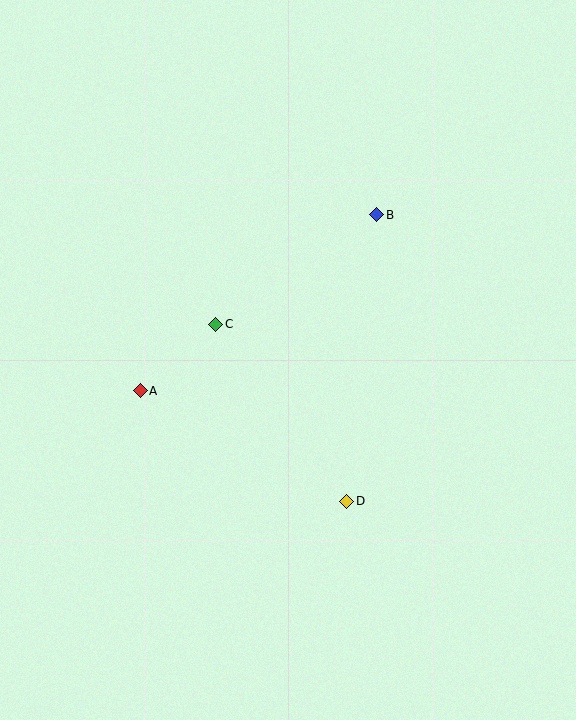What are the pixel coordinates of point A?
Point A is at (140, 391).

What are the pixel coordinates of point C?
Point C is at (216, 324).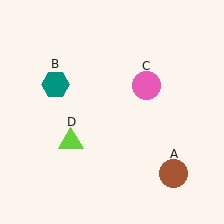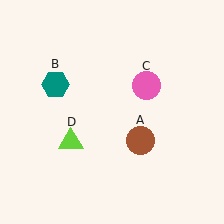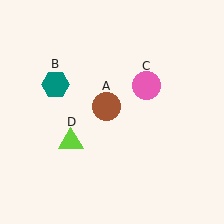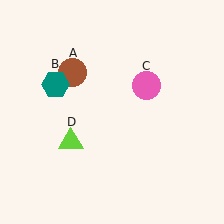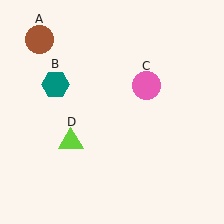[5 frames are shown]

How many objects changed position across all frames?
1 object changed position: brown circle (object A).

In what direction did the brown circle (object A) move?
The brown circle (object A) moved up and to the left.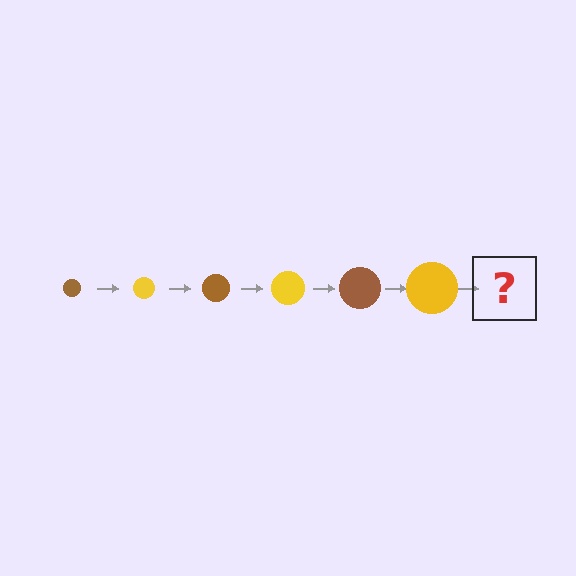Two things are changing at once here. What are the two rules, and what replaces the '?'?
The two rules are that the circle grows larger each step and the color cycles through brown and yellow. The '?' should be a brown circle, larger than the previous one.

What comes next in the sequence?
The next element should be a brown circle, larger than the previous one.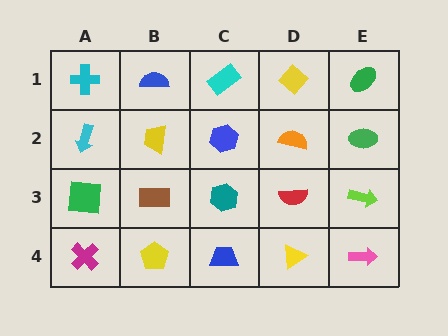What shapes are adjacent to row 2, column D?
A yellow diamond (row 1, column D), a red semicircle (row 3, column D), a blue hexagon (row 2, column C), a green ellipse (row 2, column E).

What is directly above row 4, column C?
A teal hexagon.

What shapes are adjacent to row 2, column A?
A cyan cross (row 1, column A), a green square (row 3, column A), a yellow trapezoid (row 2, column B).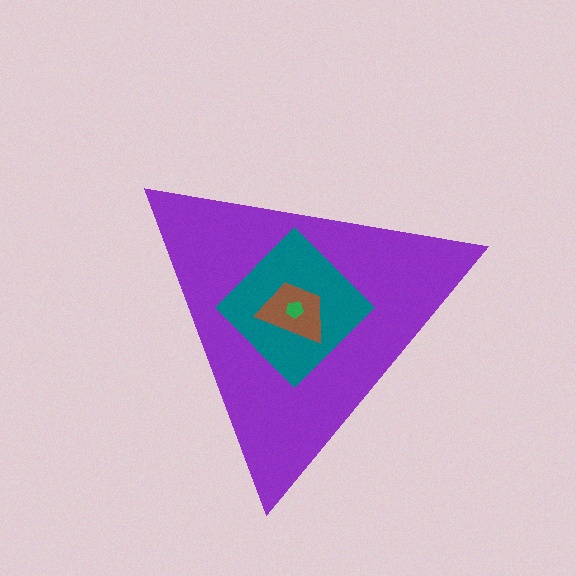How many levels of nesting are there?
4.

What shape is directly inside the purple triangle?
The teal diamond.